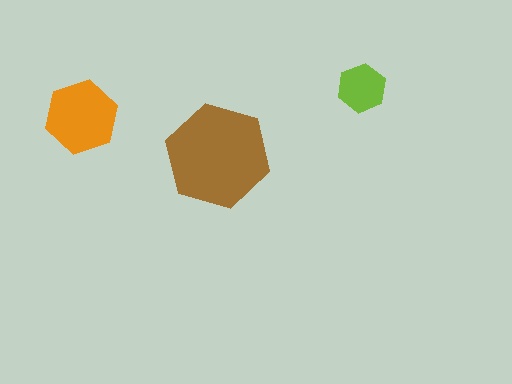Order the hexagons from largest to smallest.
the brown one, the orange one, the lime one.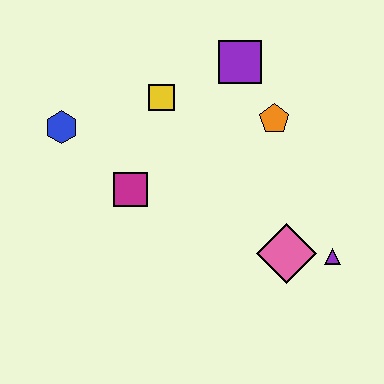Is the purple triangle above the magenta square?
No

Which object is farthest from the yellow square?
The purple triangle is farthest from the yellow square.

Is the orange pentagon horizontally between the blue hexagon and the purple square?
No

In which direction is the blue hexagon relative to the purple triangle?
The blue hexagon is to the left of the purple triangle.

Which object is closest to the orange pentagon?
The purple square is closest to the orange pentagon.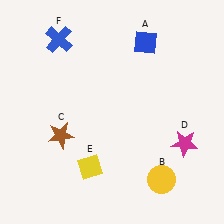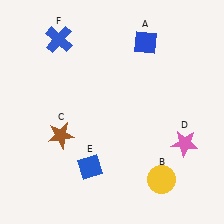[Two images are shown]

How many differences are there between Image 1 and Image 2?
There are 2 differences between the two images.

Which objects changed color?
D changed from magenta to pink. E changed from yellow to blue.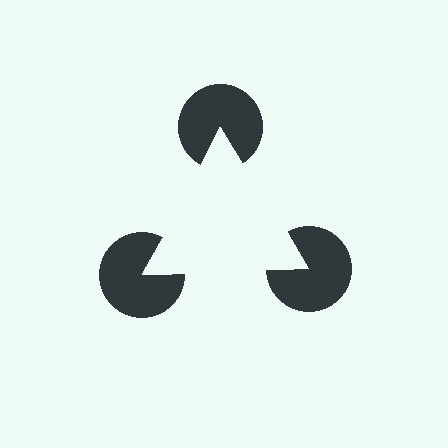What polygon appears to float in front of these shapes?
An illusory triangle — its edges are inferred from the aligned wedge cuts in the pac-man discs, not physically drawn.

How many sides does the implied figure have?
3 sides.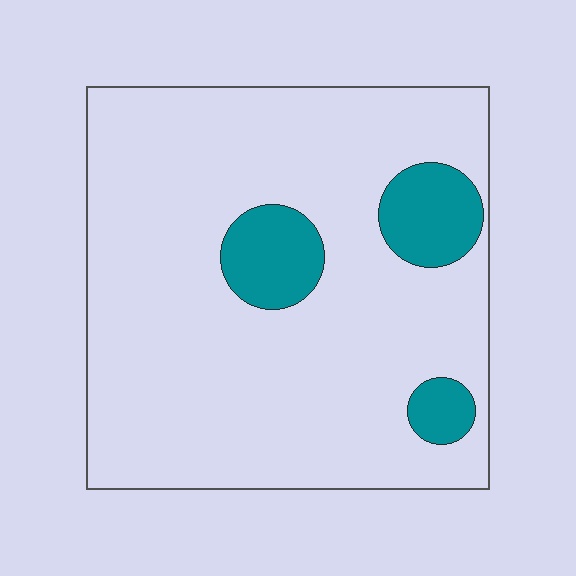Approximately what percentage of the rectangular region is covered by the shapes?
Approximately 15%.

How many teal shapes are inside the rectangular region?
3.